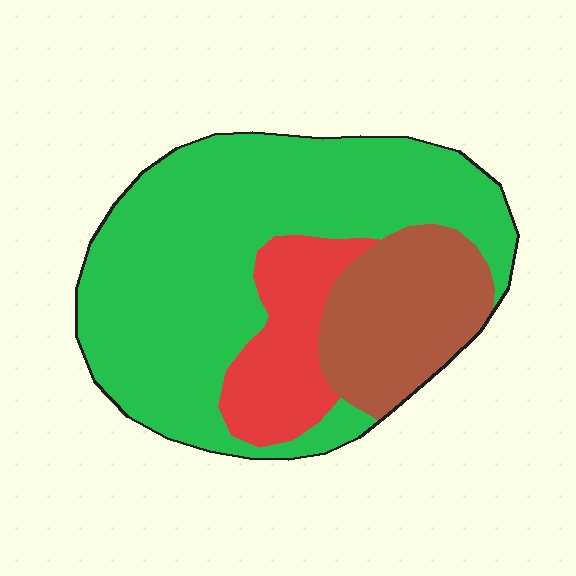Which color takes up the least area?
Red, at roughly 15%.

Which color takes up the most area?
Green, at roughly 65%.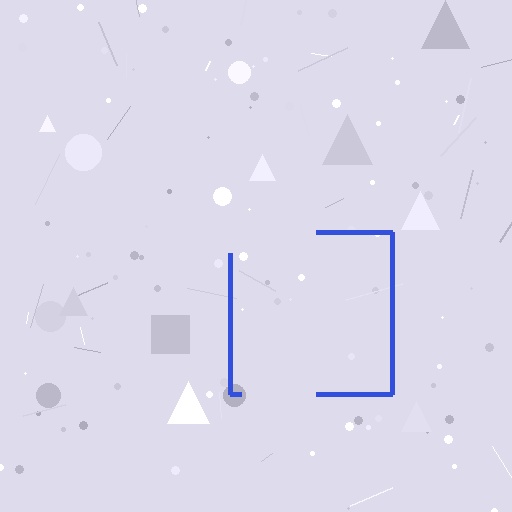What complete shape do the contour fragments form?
The contour fragments form a square.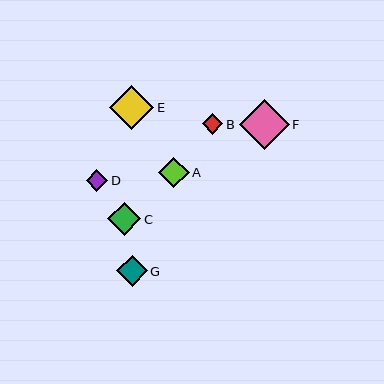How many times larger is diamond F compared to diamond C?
Diamond F is approximately 1.5 times the size of diamond C.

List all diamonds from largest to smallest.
From largest to smallest: F, E, C, A, G, D, B.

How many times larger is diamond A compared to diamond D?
Diamond A is approximately 1.4 times the size of diamond D.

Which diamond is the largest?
Diamond F is the largest with a size of approximately 50 pixels.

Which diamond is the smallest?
Diamond B is the smallest with a size of approximately 20 pixels.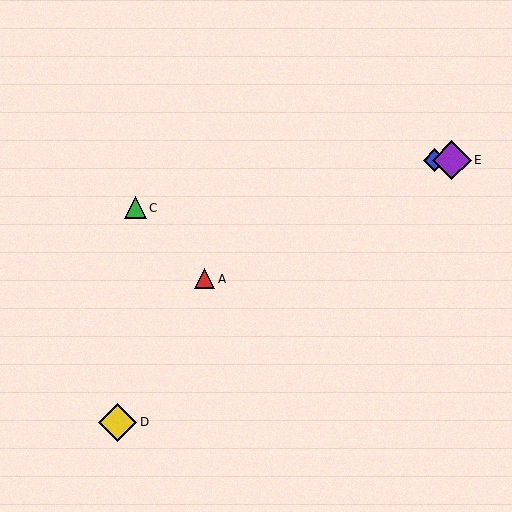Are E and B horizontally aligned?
Yes, both are at y≈160.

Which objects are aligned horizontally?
Objects B, E are aligned horizontally.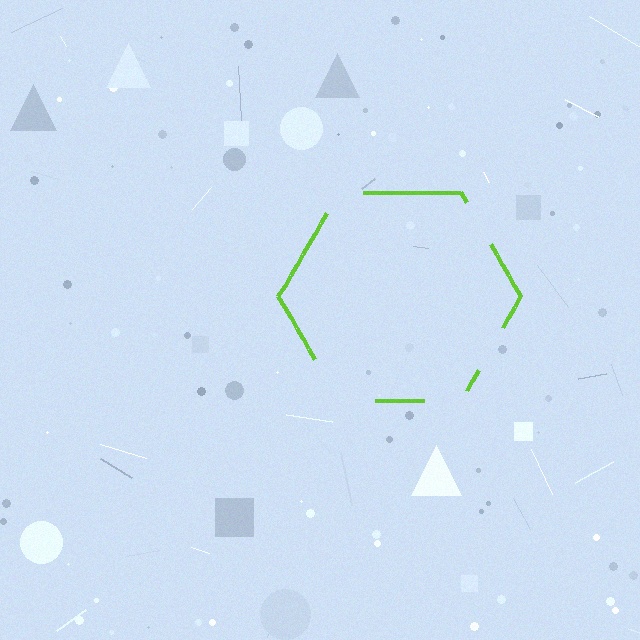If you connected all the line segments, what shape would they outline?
They would outline a hexagon.